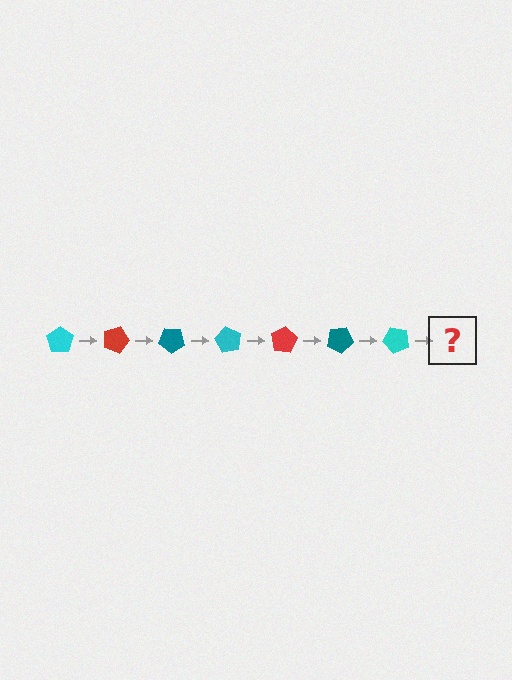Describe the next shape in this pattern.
It should be a red pentagon, rotated 140 degrees from the start.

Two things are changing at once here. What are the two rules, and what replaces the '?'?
The two rules are that it rotates 20 degrees each step and the color cycles through cyan, red, and teal. The '?' should be a red pentagon, rotated 140 degrees from the start.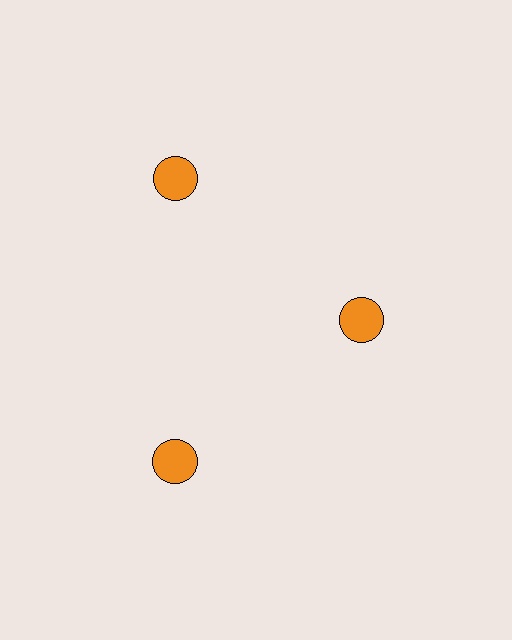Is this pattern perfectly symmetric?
No. The 3 orange circles are arranged in a ring, but one element near the 3 o'clock position is pulled inward toward the center, breaking the 3-fold rotational symmetry.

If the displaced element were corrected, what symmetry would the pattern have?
It would have 3-fold rotational symmetry — the pattern would map onto itself every 120 degrees.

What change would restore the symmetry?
The symmetry would be restored by moving it outward, back onto the ring so that all 3 circles sit at equal angles and equal distance from the center.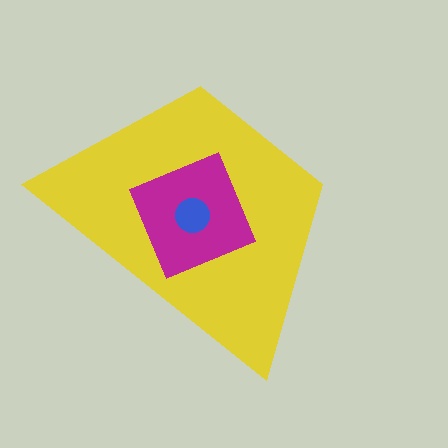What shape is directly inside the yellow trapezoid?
The magenta diamond.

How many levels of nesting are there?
3.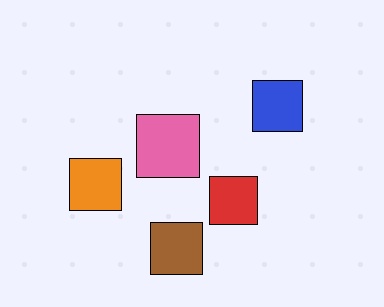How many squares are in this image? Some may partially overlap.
There are 5 squares.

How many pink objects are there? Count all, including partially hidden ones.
There is 1 pink object.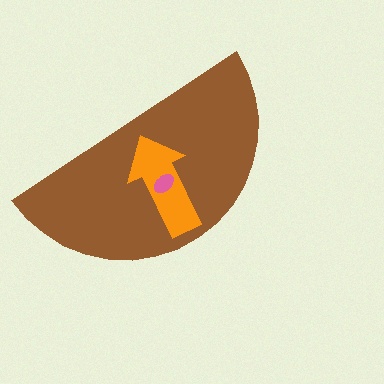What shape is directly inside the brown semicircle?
The orange arrow.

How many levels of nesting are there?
3.